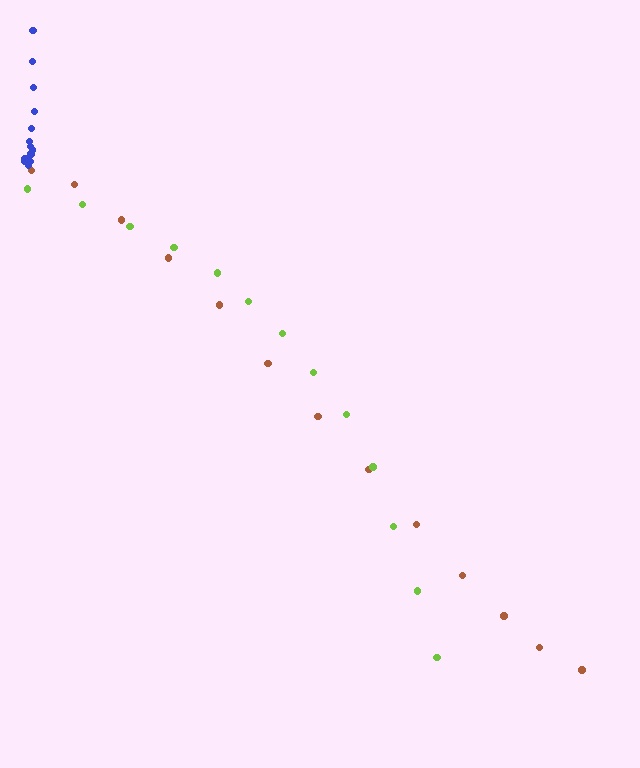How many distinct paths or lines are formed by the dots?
There are 3 distinct paths.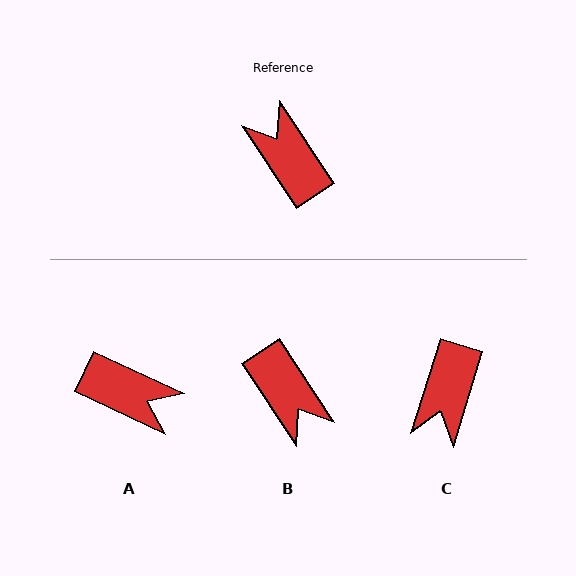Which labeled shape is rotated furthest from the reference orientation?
B, about 180 degrees away.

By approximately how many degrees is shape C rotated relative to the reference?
Approximately 129 degrees counter-clockwise.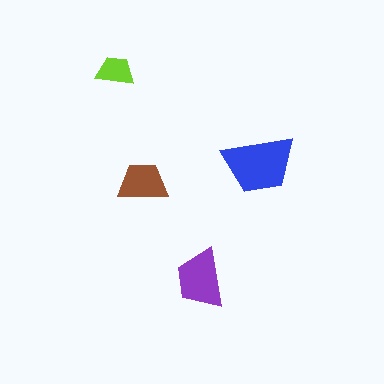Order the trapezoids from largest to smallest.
the blue one, the purple one, the brown one, the lime one.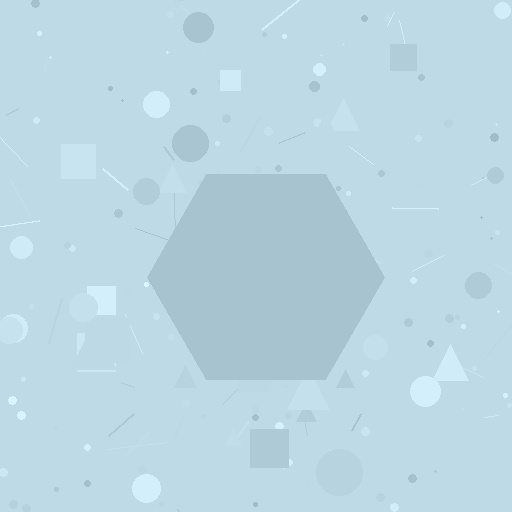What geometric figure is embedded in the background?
A hexagon is embedded in the background.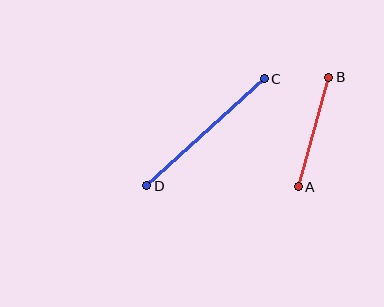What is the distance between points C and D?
The distance is approximately 159 pixels.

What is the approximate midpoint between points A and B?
The midpoint is at approximately (314, 132) pixels.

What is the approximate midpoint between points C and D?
The midpoint is at approximately (205, 132) pixels.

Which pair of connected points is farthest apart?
Points C and D are farthest apart.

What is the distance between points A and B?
The distance is approximately 114 pixels.